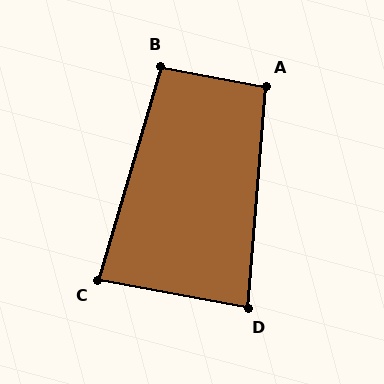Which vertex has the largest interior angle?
A, at approximately 96 degrees.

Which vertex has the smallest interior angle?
C, at approximately 84 degrees.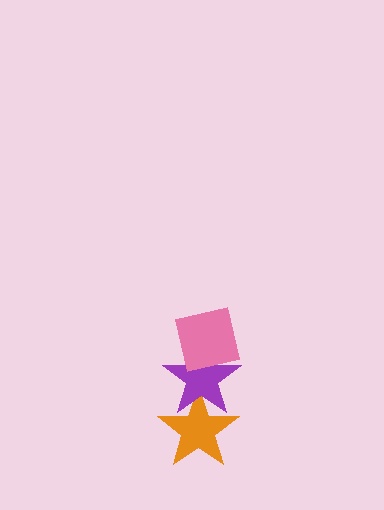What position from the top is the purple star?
The purple star is 2nd from the top.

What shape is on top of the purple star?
The pink square is on top of the purple star.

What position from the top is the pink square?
The pink square is 1st from the top.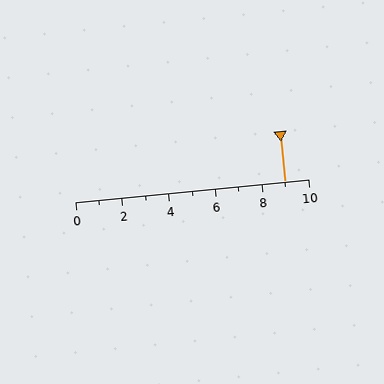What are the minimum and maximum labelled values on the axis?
The axis runs from 0 to 10.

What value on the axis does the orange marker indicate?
The marker indicates approximately 9.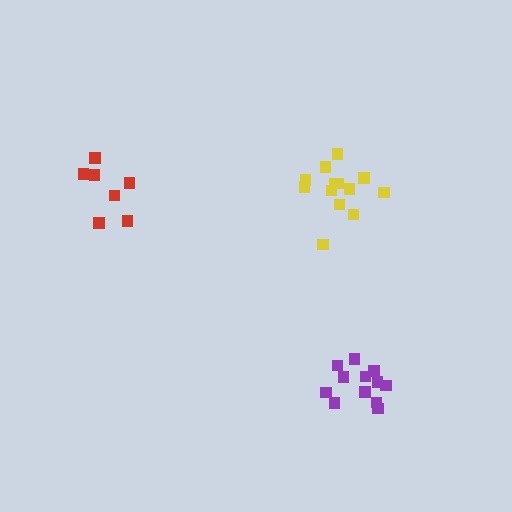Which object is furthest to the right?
The purple cluster is rightmost.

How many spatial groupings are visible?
There are 3 spatial groupings.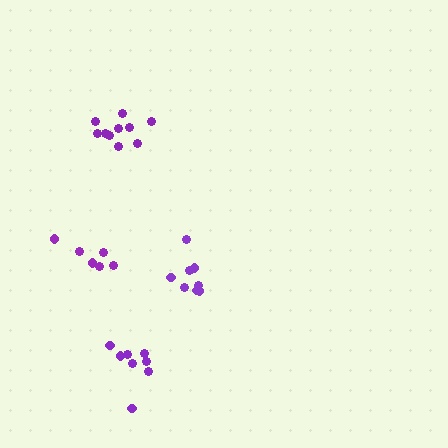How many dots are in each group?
Group 1: 8 dots, Group 2: 8 dots, Group 3: 6 dots, Group 4: 10 dots (32 total).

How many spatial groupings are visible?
There are 4 spatial groupings.